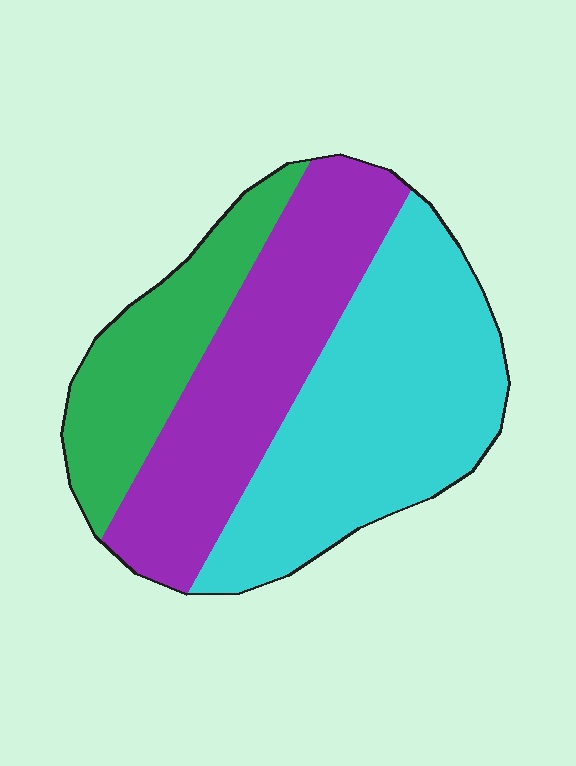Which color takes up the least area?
Green, at roughly 20%.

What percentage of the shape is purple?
Purple covers 35% of the shape.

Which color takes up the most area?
Cyan, at roughly 45%.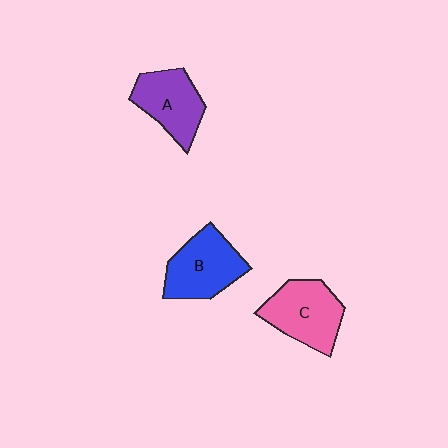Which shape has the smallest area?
Shape A (purple).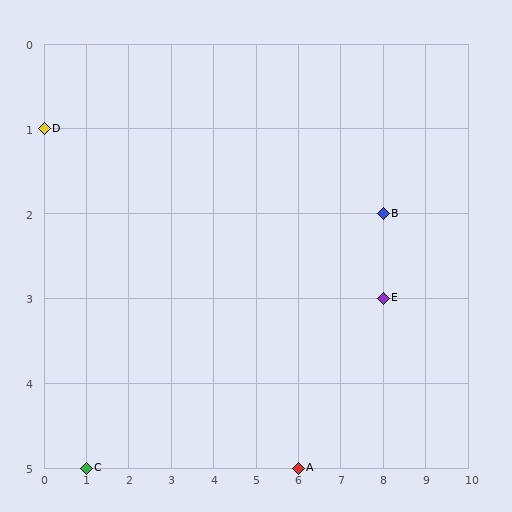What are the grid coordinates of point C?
Point C is at grid coordinates (1, 5).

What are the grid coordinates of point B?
Point B is at grid coordinates (8, 2).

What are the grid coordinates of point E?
Point E is at grid coordinates (8, 3).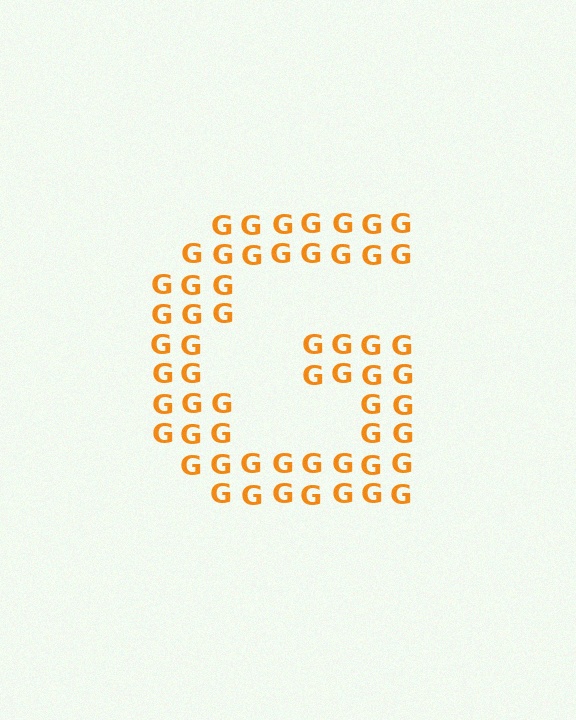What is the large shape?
The large shape is the letter G.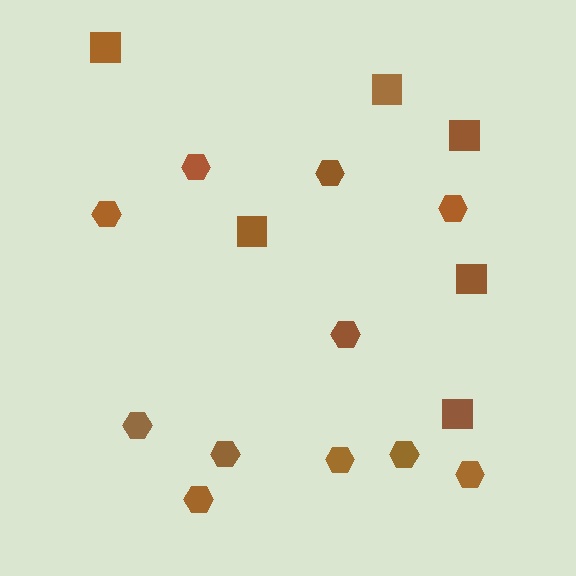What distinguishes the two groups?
There are 2 groups: one group of hexagons (11) and one group of squares (6).